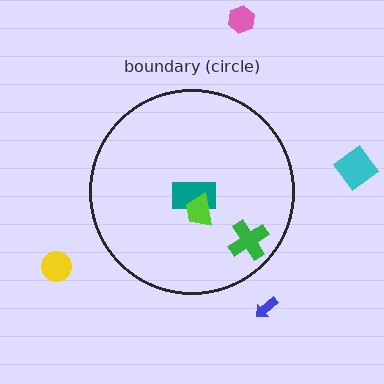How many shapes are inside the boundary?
3 inside, 4 outside.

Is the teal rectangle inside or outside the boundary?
Inside.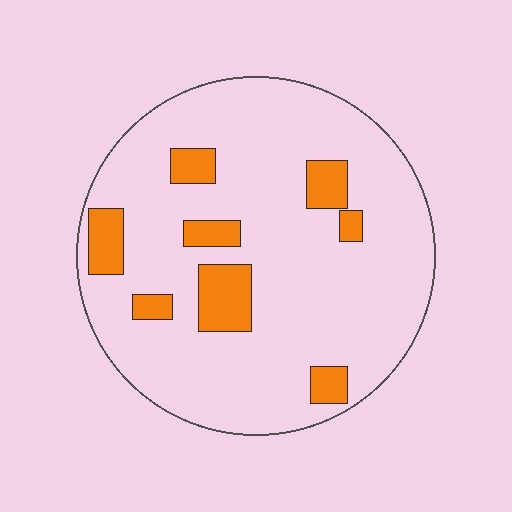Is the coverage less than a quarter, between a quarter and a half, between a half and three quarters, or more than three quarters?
Less than a quarter.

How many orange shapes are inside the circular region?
8.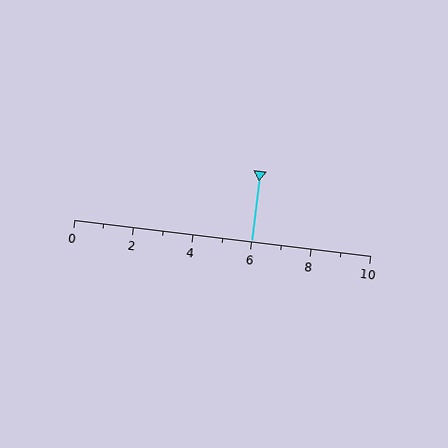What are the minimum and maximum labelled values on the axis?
The axis runs from 0 to 10.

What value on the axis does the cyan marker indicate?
The marker indicates approximately 6.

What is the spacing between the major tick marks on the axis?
The major ticks are spaced 2 apart.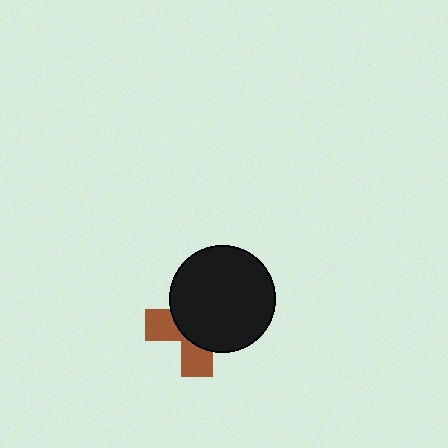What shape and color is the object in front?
The object in front is a black circle.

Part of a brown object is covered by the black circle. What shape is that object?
It is a cross.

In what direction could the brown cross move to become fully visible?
The brown cross could move toward the lower-left. That would shift it out from behind the black circle entirely.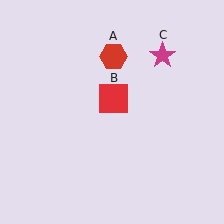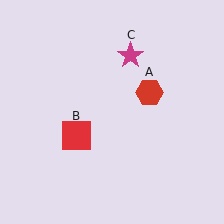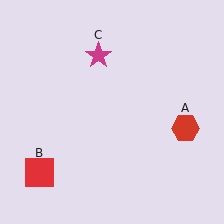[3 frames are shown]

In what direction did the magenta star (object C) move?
The magenta star (object C) moved left.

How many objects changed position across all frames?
3 objects changed position: red hexagon (object A), red square (object B), magenta star (object C).